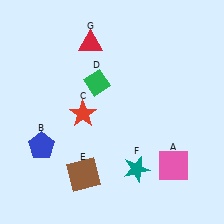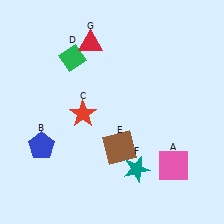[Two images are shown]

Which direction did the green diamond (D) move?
The green diamond (D) moved up.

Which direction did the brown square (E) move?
The brown square (E) moved right.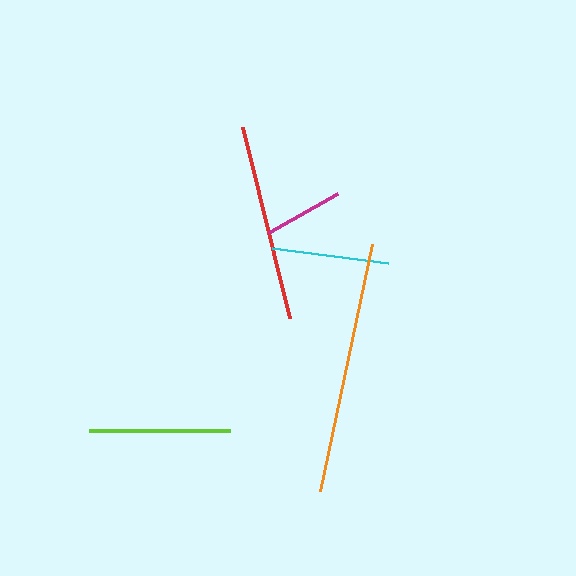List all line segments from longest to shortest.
From longest to shortest: orange, red, lime, cyan, magenta.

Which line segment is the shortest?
The magenta line is the shortest at approximately 79 pixels.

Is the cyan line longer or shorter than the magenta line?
The cyan line is longer than the magenta line.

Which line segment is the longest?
The orange line is the longest at approximately 253 pixels.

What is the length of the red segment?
The red segment is approximately 196 pixels long.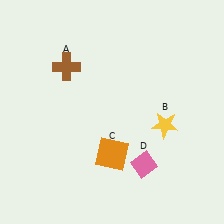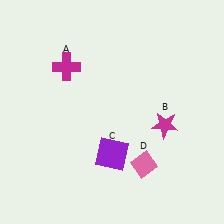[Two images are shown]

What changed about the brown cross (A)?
In Image 1, A is brown. In Image 2, it changed to magenta.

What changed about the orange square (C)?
In Image 1, C is orange. In Image 2, it changed to purple.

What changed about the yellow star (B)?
In Image 1, B is yellow. In Image 2, it changed to magenta.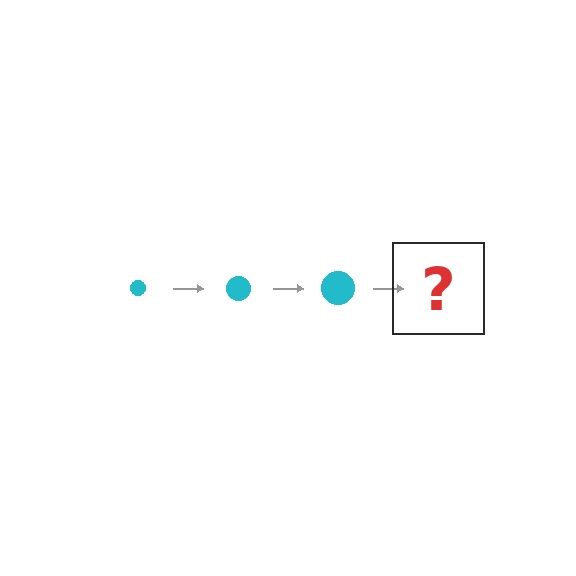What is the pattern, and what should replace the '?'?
The pattern is that the circle gets progressively larger each step. The '?' should be a cyan circle, larger than the previous one.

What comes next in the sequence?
The next element should be a cyan circle, larger than the previous one.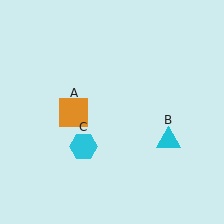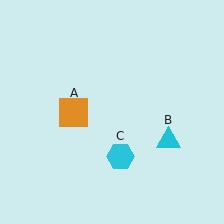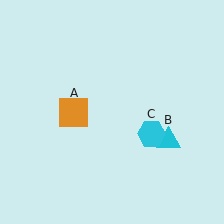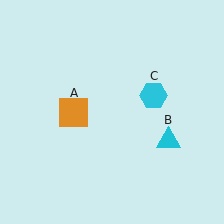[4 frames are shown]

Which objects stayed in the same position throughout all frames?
Orange square (object A) and cyan triangle (object B) remained stationary.